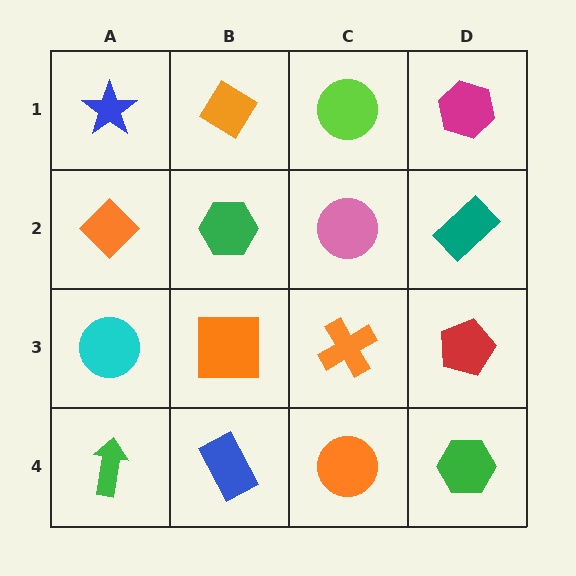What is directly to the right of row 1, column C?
A magenta hexagon.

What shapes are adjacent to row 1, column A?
An orange diamond (row 2, column A), an orange diamond (row 1, column B).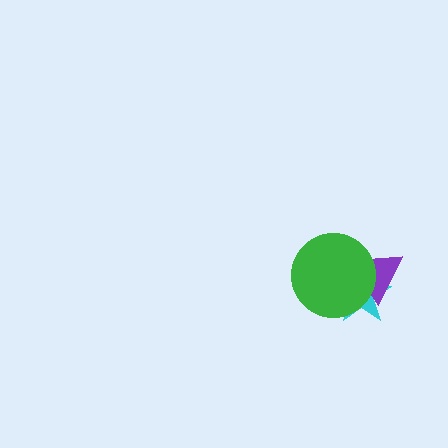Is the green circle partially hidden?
No, no other shape covers it.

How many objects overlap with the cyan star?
2 objects overlap with the cyan star.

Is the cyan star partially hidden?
Yes, it is partially covered by another shape.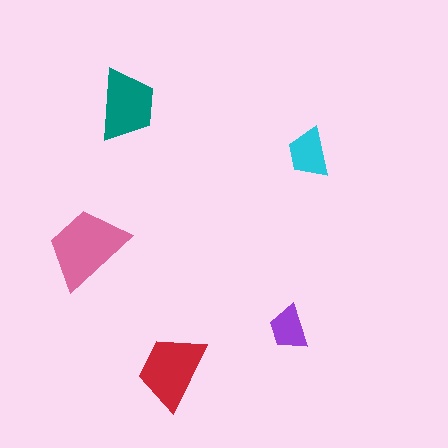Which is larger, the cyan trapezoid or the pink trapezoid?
The pink one.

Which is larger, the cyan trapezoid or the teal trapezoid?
The teal one.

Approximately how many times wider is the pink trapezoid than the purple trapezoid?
About 2 times wider.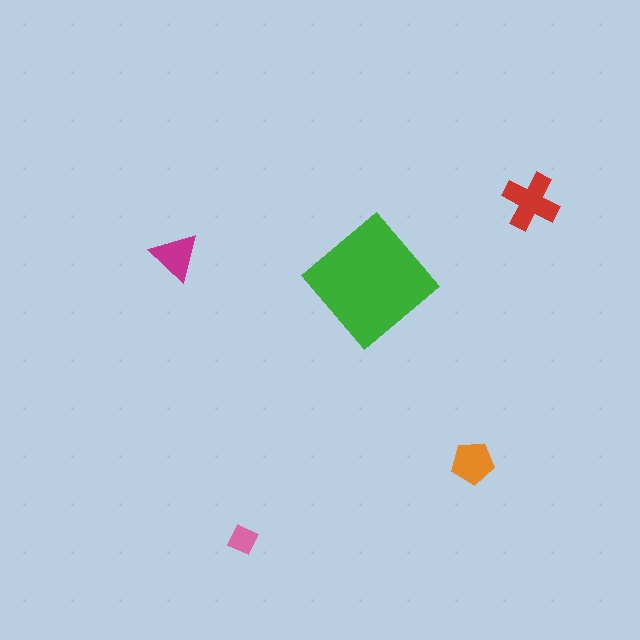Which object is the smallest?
The pink diamond.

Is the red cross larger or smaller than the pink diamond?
Larger.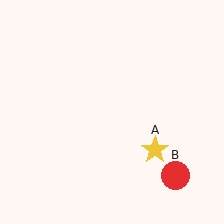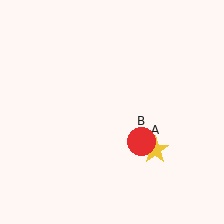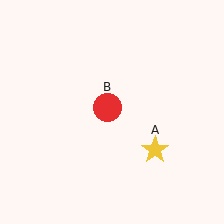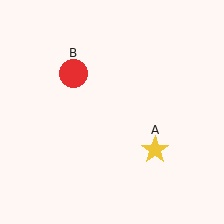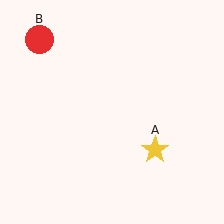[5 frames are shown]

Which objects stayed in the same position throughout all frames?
Yellow star (object A) remained stationary.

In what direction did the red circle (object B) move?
The red circle (object B) moved up and to the left.